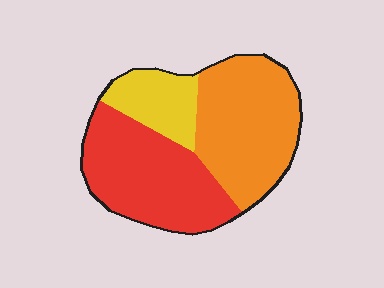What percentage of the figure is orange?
Orange takes up between a quarter and a half of the figure.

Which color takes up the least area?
Yellow, at roughly 15%.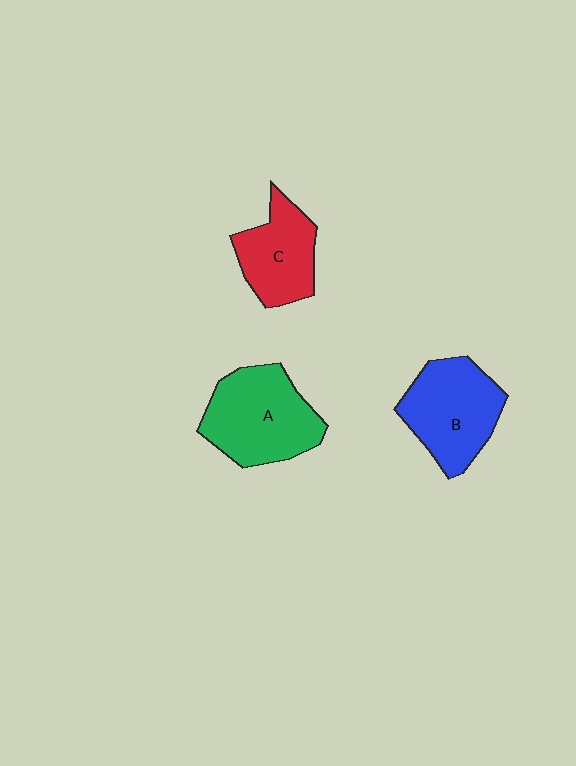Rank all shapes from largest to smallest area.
From largest to smallest: A (green), B (blue), C (red).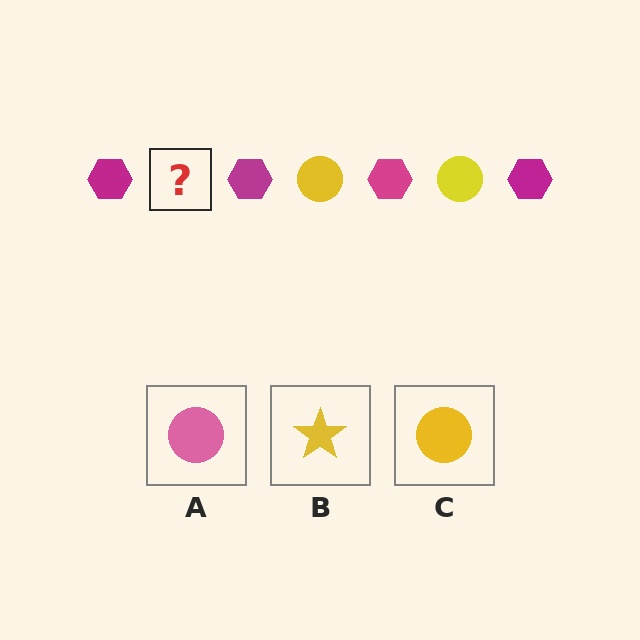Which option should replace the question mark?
Option C.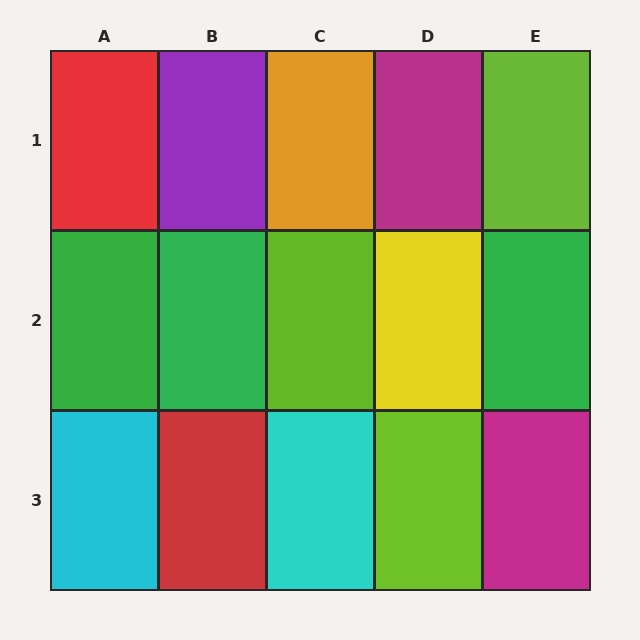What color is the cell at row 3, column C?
Cyan.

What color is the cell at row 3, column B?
Red.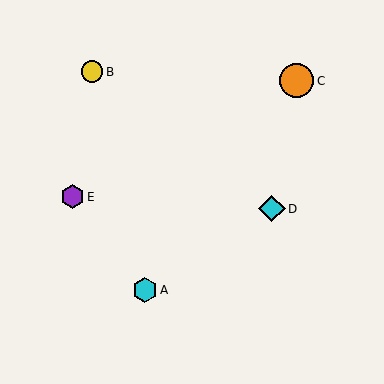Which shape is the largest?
The orange circle (labeled C) is the largest.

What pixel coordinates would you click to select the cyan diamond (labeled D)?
Click at (272, 209) to select the cyan diamond D.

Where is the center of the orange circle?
The center of the orange circle is at (296, 81).